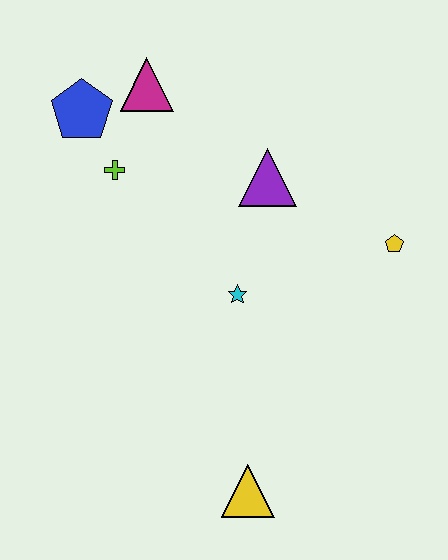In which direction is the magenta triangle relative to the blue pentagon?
The magenta triangle is to the right of the blue pentagon.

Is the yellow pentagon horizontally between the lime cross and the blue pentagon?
No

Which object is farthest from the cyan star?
The blue pentagon is farthest from the cyan star.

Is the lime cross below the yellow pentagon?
No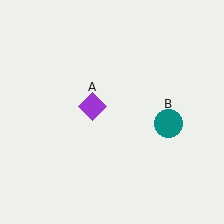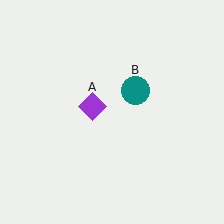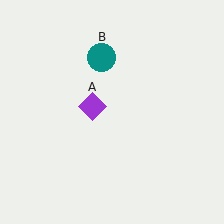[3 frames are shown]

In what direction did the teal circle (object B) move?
The teal circle (object B) moved up and to the left.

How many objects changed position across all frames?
1 object changed position: teal circle (object B).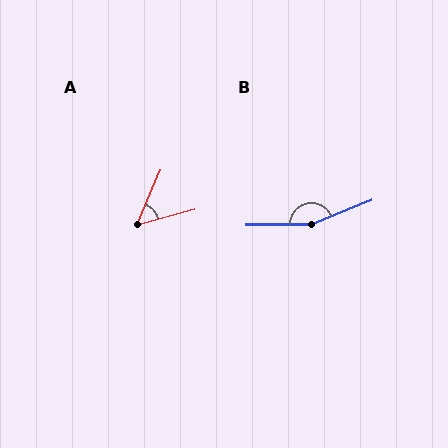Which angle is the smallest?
A, at approximately 51 degrees.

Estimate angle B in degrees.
Approximately 158 degrees.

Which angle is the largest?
B, at approximately 158 degrees.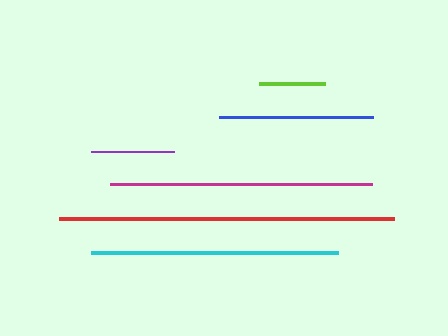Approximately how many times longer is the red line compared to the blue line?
The red line is approximately 2.2 times the length of the blue line.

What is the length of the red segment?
The red segment is approximately 335 pixels long.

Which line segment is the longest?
The red line is the longest at approximately 335 pixels.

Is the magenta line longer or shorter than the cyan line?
The magenta line is longer than the cyan line.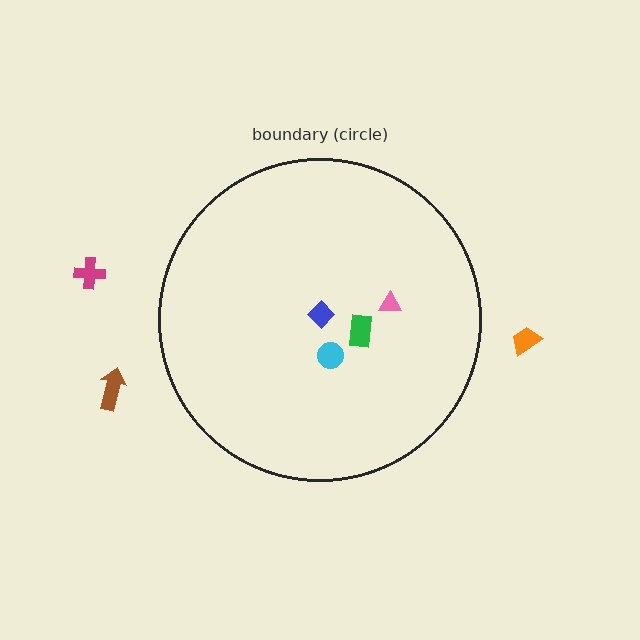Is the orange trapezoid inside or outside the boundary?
Outside.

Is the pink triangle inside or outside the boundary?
Inside.